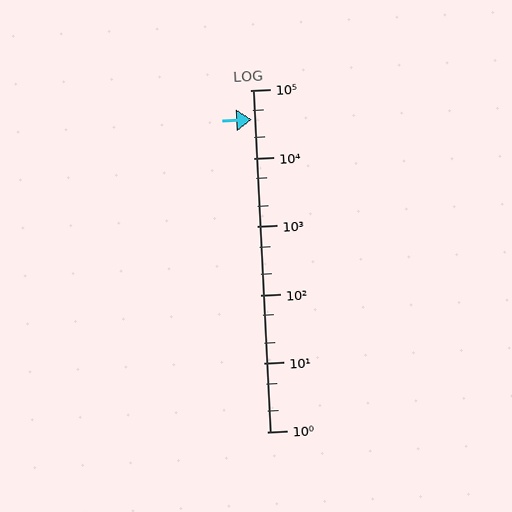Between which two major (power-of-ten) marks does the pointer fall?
The pointer is between 10000 and 100000.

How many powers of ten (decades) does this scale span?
The scale spans 5 decades, from 1 to 100000.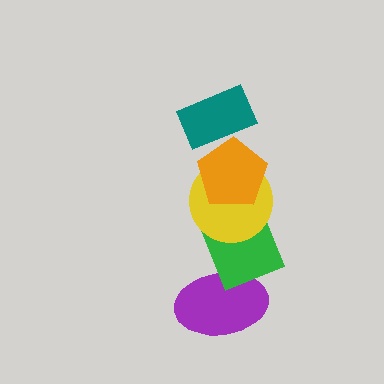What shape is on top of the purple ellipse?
The green diamond is on top of the purple ellipse.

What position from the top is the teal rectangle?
The teal rectangle is 1st from the top.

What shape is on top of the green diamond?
The yellow circle is on top of the green diamond.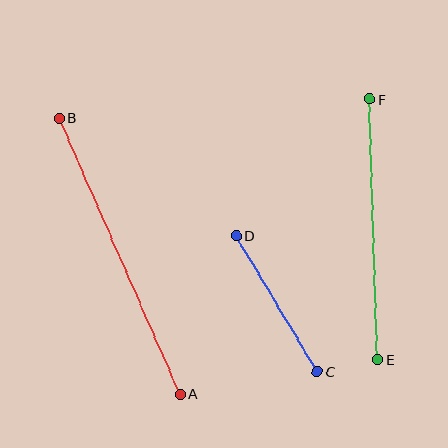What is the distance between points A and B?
The distance is approximately 301 pixels.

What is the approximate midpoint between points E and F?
The midpoint is at approximately (374, 229) pixels.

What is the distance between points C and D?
The distance is approximately 159 pixels.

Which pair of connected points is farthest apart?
Points A and B are farthest apart.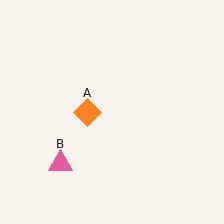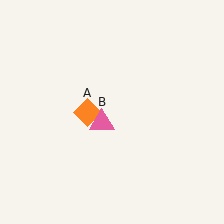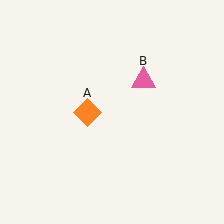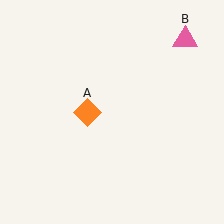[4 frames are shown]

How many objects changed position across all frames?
1 object changed position: pink triangle (object B).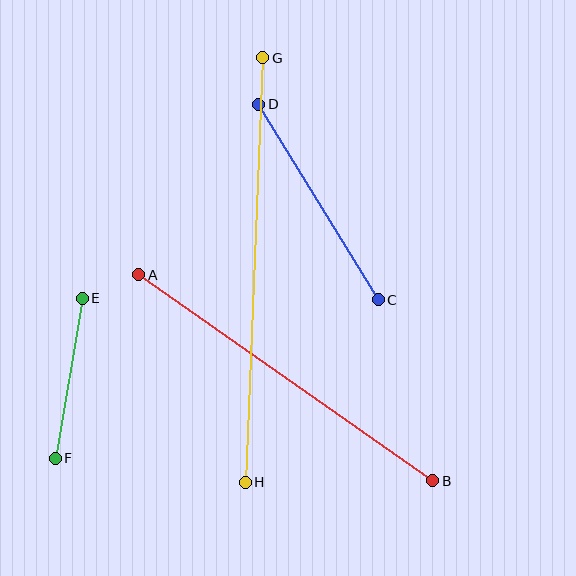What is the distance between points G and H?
The distance is approximately 425 pixels.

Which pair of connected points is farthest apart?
Points G and H are farthest apart.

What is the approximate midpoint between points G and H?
The midpoint is at approximately (254, 270) pixels.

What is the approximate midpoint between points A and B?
The midpoint is at approximately (286, 378) pixels.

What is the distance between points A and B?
The distance is approximately 359 pixels.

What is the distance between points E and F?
The distance is approximately 162 pixels.